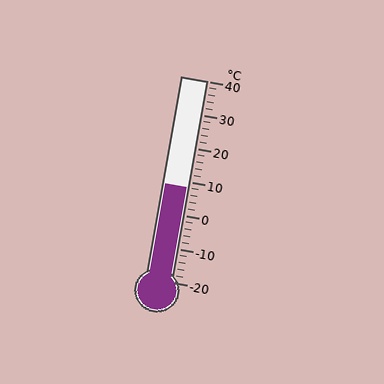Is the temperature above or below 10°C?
The temperature is below 10°C.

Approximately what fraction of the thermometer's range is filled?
The thermometer is filled to approximately 45% of its range.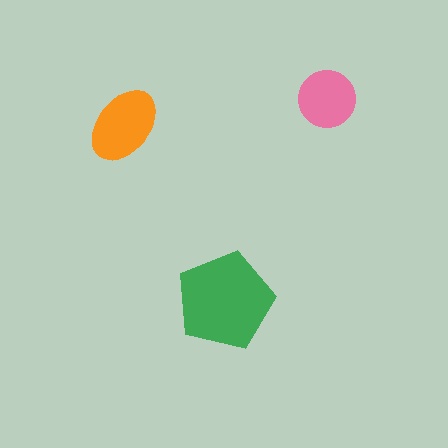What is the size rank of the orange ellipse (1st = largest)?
2nd.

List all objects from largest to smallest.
The green pentagon, the orange ellipse, the pink circle.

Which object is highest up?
The pink circle is topmost.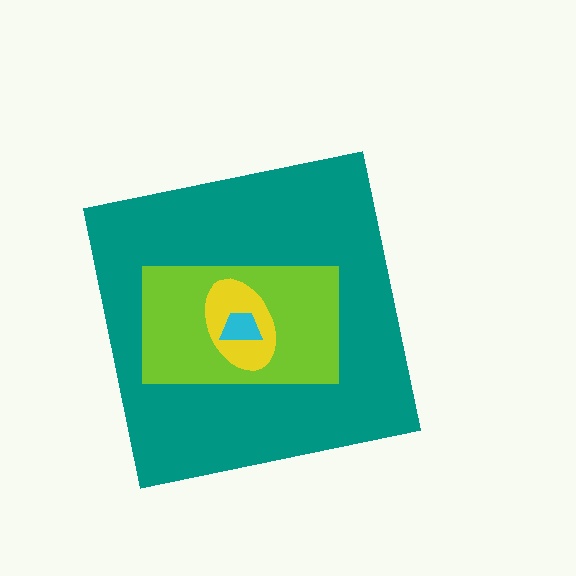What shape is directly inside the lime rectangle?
The yellow ellipse.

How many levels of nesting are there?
4.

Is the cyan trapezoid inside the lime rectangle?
Yes.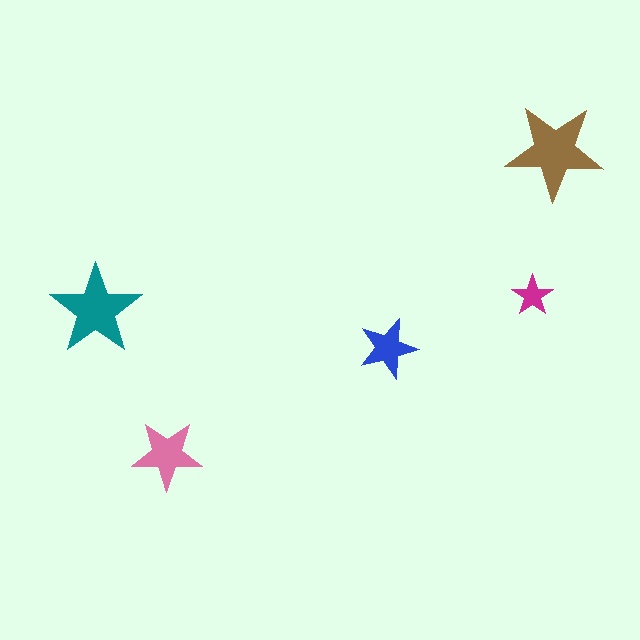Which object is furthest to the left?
The teal star is leftmost.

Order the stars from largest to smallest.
the brown one, the teal one, the pink one, the blue one, the magenta one.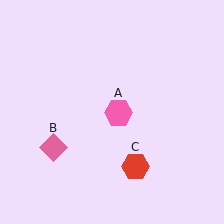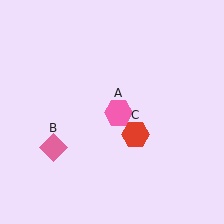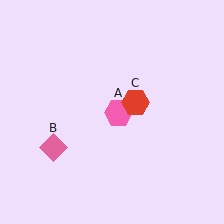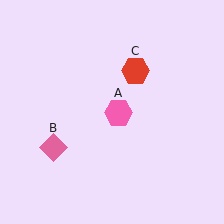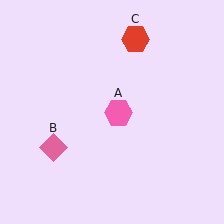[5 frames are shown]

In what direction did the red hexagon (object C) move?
The red hexagon (object C) moved up.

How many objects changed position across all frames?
1 object changed position: red hexagon (object C).